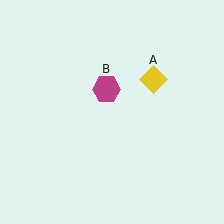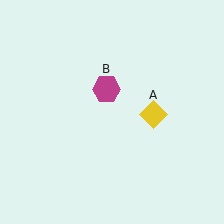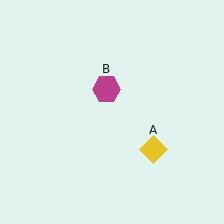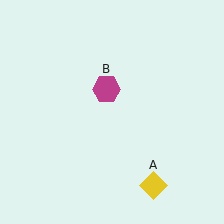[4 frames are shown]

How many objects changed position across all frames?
1 object changed position: yellow diamond (object A).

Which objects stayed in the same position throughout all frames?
Magenta hexagon (object B) remained stationary.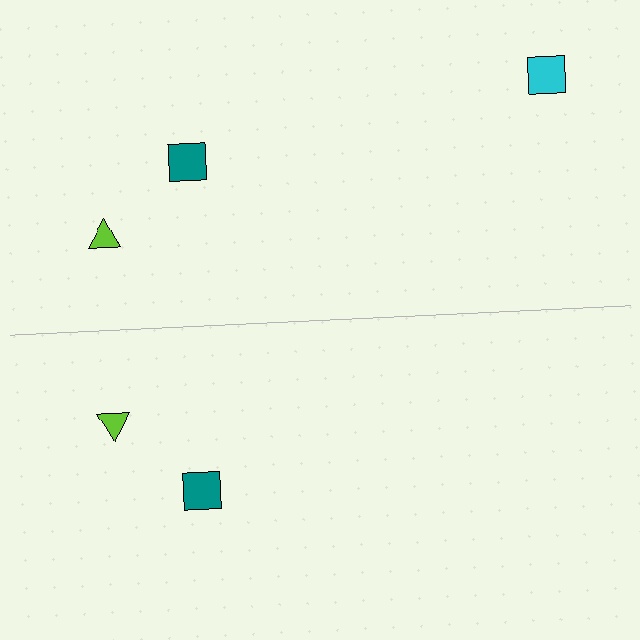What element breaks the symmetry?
A cyan square is missing from the bottom side.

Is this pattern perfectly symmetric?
No, the pattern is not perfectly symmetric. A cyan square is missing from the bottom side.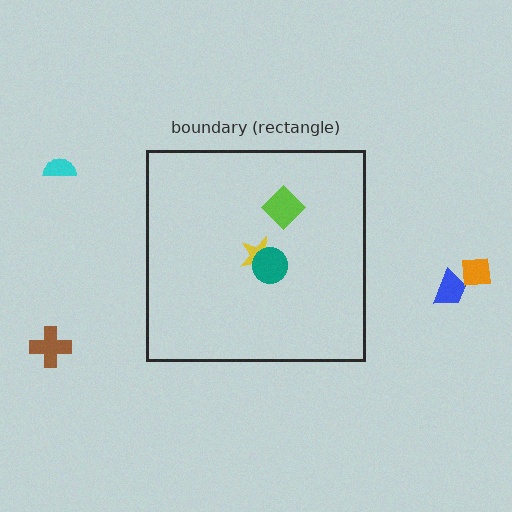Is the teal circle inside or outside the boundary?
Inside.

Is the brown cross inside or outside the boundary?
Outside.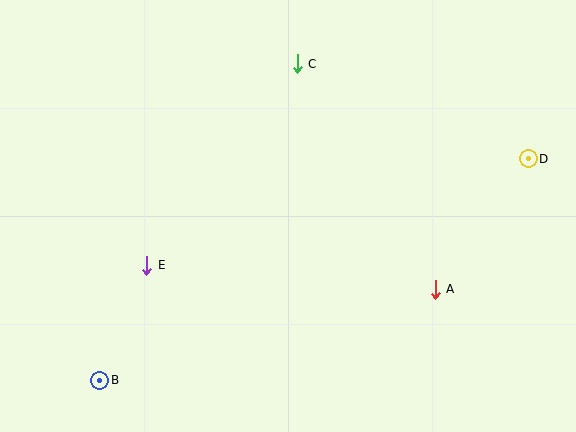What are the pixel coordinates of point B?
Point B is at (100, 380).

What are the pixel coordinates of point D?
Point D is at (528, 159).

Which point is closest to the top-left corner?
Point E is closest to the top-left corner.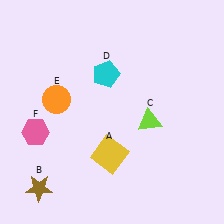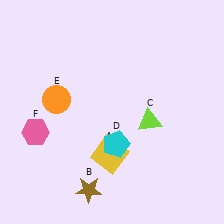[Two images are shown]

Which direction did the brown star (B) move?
The brown star (B) moved right.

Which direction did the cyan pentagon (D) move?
The cyan pentagon (D) moved down.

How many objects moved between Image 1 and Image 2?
2 objects moved between the two images.